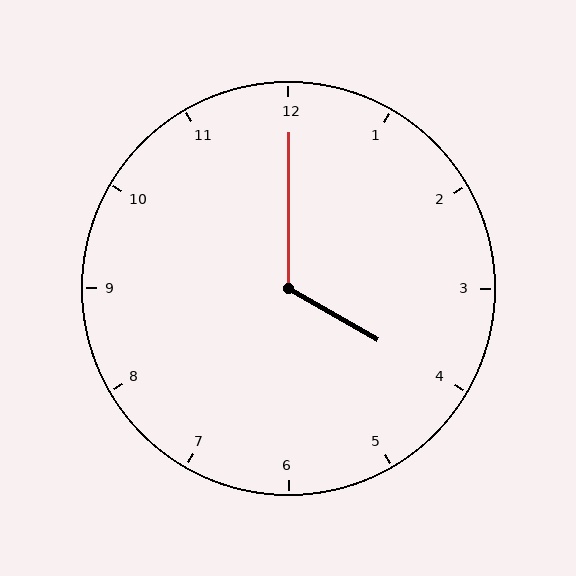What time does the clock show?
4:00.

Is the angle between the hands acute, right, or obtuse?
It is obtuse.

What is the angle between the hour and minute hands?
Approximately 120 degrees.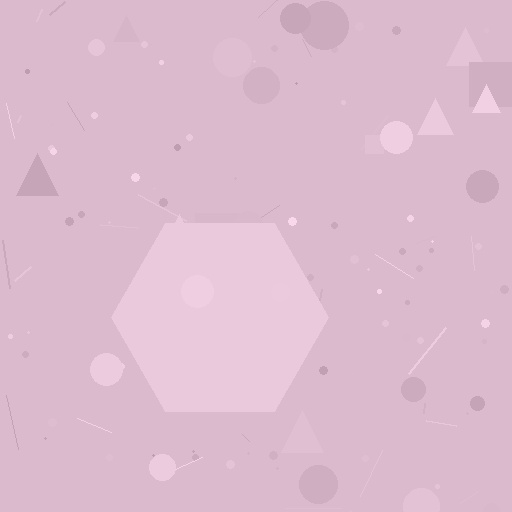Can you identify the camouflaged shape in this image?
The camouflaged shape is a hexagon.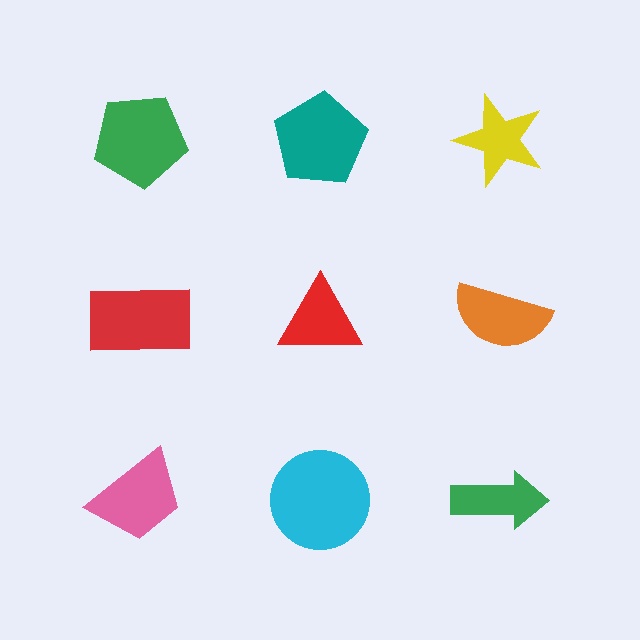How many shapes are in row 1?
3 shapes.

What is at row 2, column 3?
An orange semicircle.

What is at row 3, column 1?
A pink trapezoid.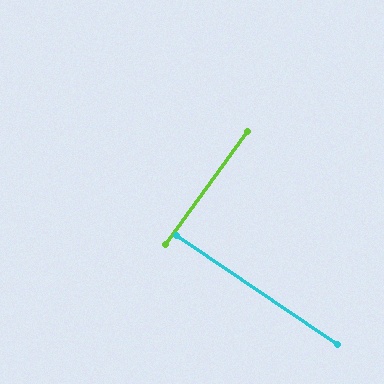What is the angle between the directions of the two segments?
Approximately 88 degrees.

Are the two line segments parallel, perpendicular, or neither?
Perpendicular — they meet at approximately 88°.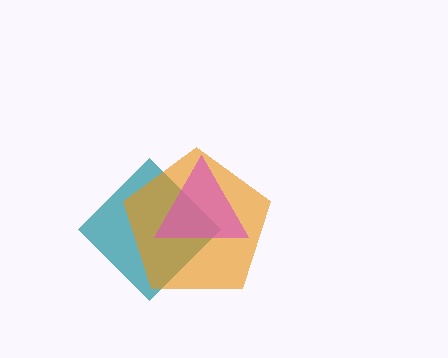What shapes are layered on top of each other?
The layered shapes are: a teal diamond, an orange pentagon, a pink triangle.